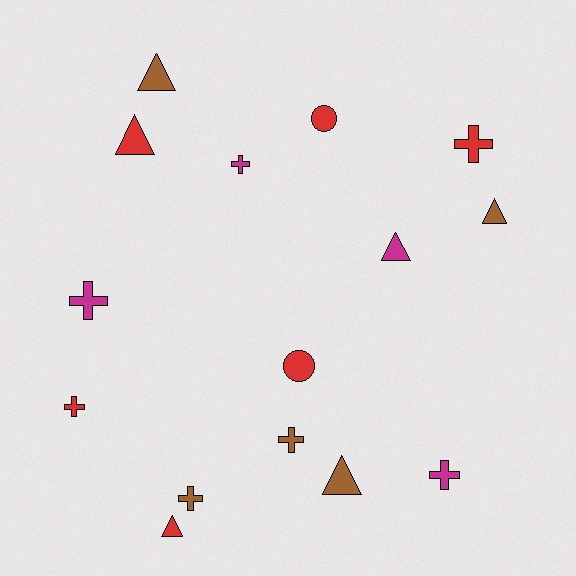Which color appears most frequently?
Red, with 6 objects.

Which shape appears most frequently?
Cross, with 7 objects.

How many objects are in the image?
There are 15 objects.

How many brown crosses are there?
There are 2 brown crosses.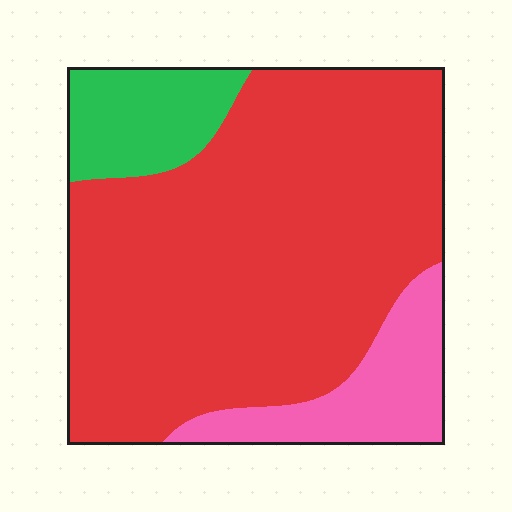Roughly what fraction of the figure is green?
Green takes up less than a quarter of the figure.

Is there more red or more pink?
Red.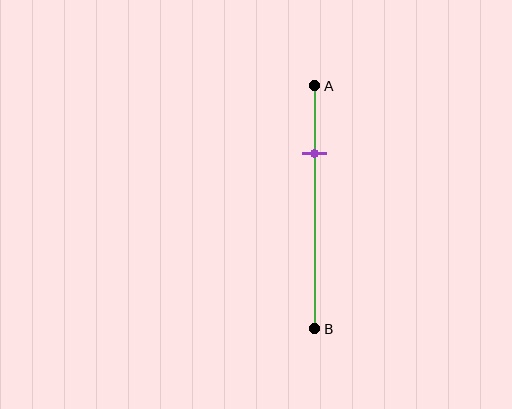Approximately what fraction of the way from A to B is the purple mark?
The purple mark is approximately 30% of the way from A to B.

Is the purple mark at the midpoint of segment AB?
No, the mark is at about 30% from A, not at the 50% midpoint.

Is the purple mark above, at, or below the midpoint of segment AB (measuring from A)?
The purple mark is above the midpoint of segment AB.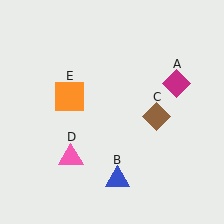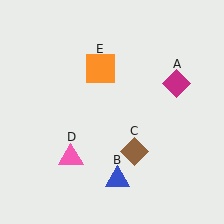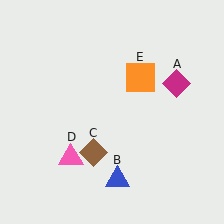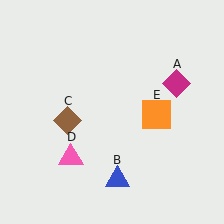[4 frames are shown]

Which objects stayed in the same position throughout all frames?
Magenta diamond (object A) and blue triangle (object B) and pink triangle (object D) remained stationary.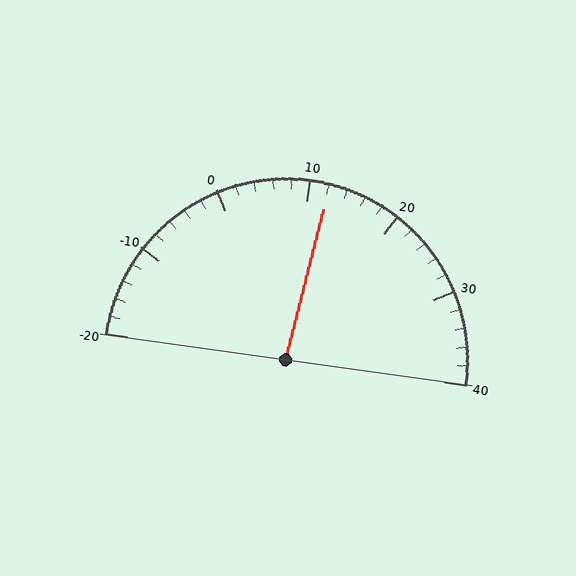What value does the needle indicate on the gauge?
The needle indicates approximately 12.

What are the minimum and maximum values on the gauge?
The gauge ranges from -20 to 40.